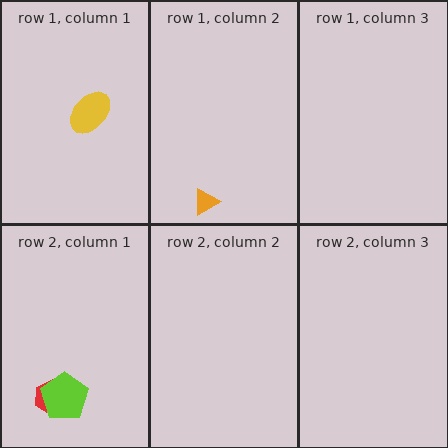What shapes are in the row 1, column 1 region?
The yellow ellipse.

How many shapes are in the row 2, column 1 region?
2.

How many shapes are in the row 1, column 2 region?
1.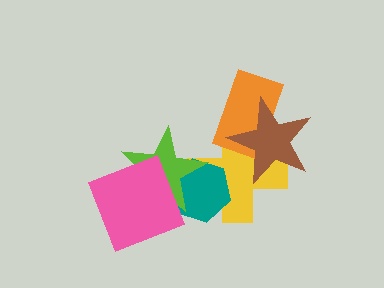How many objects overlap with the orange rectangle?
2 objects overlap with the orange rectangle.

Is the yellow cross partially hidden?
Yes, it is partially covered by another shape.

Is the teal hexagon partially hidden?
Yes, it is partially covered by another shape.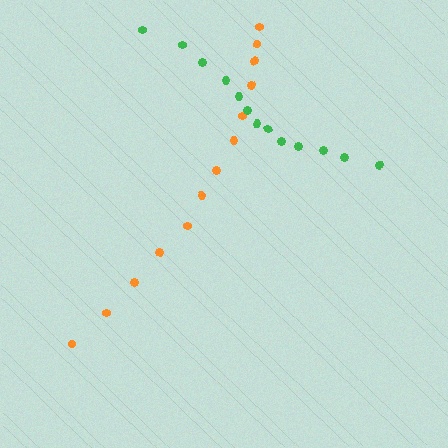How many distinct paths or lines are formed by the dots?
There are 2 distinct paths.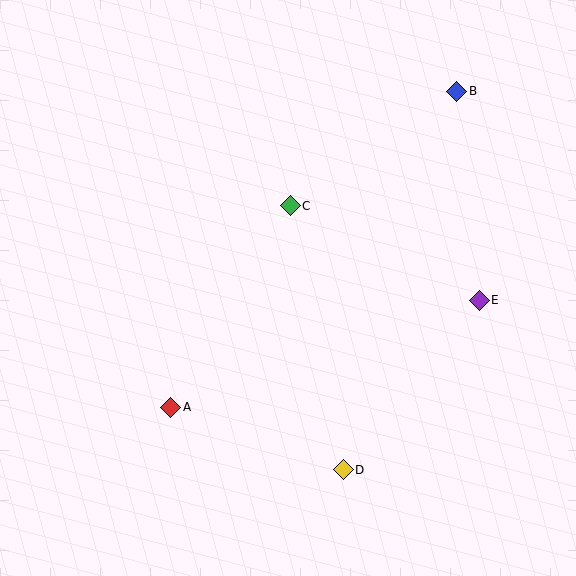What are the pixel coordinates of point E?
Point E is at (479, 300).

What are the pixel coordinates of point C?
Point C is at (290, 206).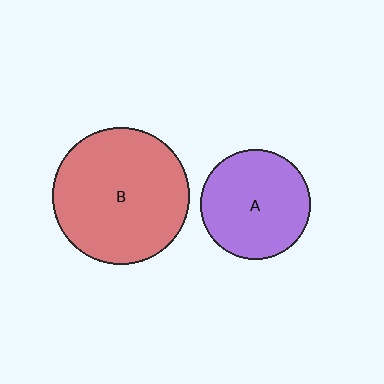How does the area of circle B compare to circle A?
Approximately 1.6 times.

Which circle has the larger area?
Circle B (red).